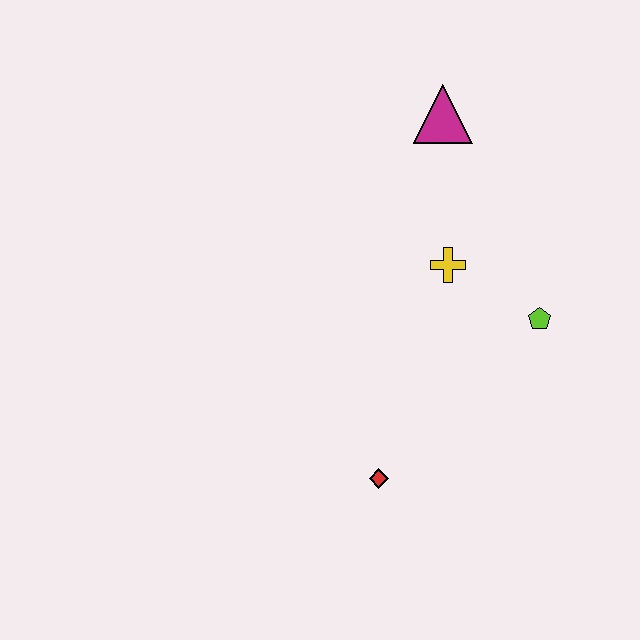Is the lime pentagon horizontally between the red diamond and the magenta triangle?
No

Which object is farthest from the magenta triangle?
The red diamond is farthest from the magenta triangle.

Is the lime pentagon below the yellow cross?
Yes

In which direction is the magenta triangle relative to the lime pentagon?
The magenta triangle is above the lime pentagon.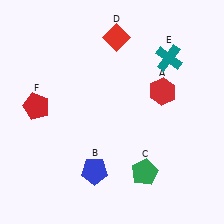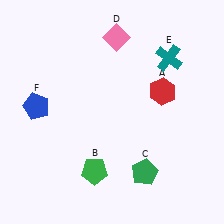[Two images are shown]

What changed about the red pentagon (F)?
In Image 1, F is red. In Image 2, it changed to blue.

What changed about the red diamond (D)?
In Image 1, D is red. In Image 2, it changed to pink.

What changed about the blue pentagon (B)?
In Image 1, B is blue. In Image 2, it changed to green.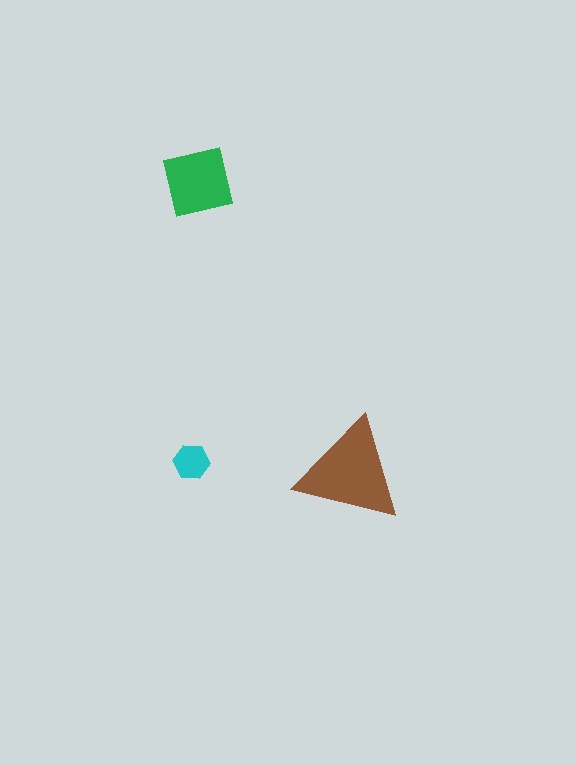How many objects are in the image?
There are 3 objects in the image.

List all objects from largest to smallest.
The brown triangle, the green square, the cyan hexagon.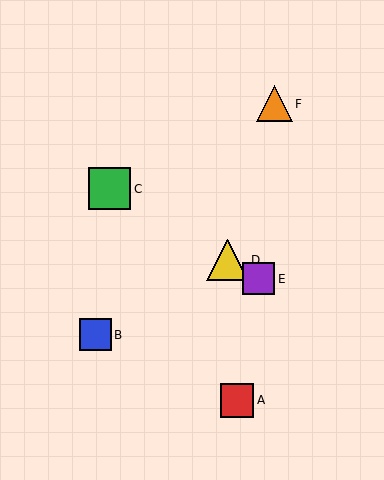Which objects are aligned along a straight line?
Objects C, D, E are aligned along a straight line.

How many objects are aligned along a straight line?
3 objects (C, D, E) are aligned along a straight line.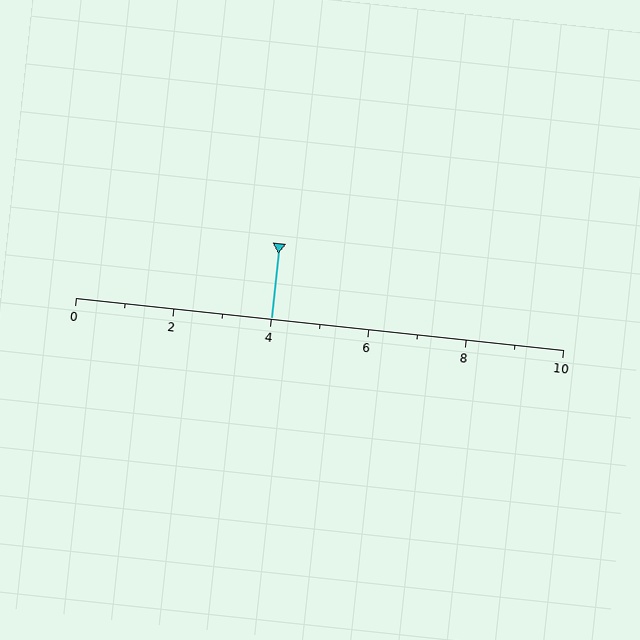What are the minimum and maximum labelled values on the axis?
The axis runs from 0 to 10.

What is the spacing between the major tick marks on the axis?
The major ticks are spaced 2 apart.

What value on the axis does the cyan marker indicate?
The marker indicates approximately 4.